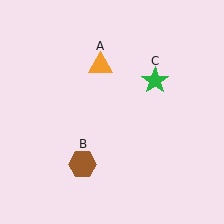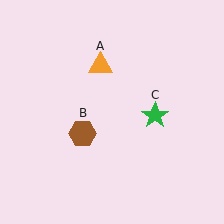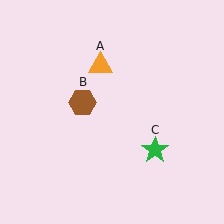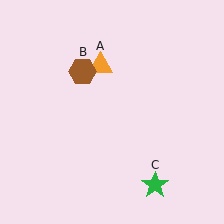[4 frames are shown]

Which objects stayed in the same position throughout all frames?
Orange triangle (object A) remained stationary.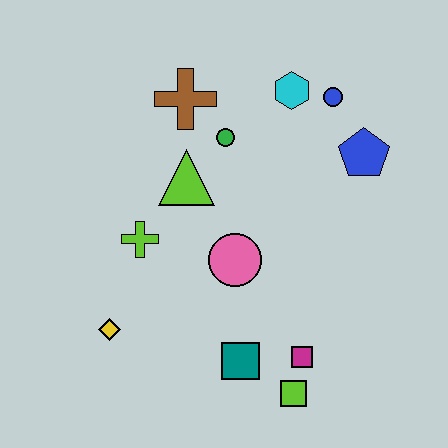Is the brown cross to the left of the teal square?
Yes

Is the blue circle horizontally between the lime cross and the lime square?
No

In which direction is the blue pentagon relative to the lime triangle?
The blue pentagon is to the right of the lime triangle.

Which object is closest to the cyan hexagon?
The blue circle is closest to the cyan hexagon.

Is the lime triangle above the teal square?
Yes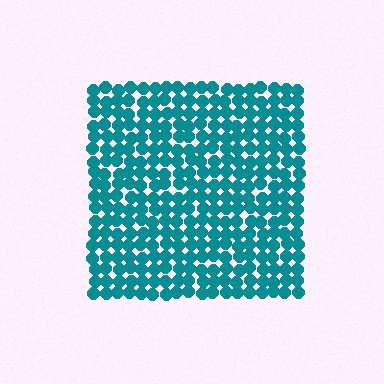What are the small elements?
The small elements are circles.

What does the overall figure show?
The overall figure shows a square.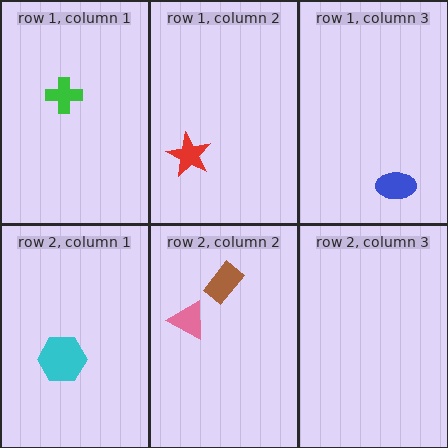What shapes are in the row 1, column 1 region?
The green cross.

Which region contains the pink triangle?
The row 2, column 2 region.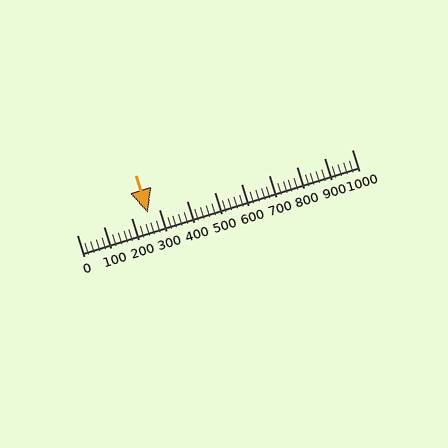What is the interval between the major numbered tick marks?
The major tick marks are spaced 100 units apart.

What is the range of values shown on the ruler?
The ruler shows values from 0 to 1000.